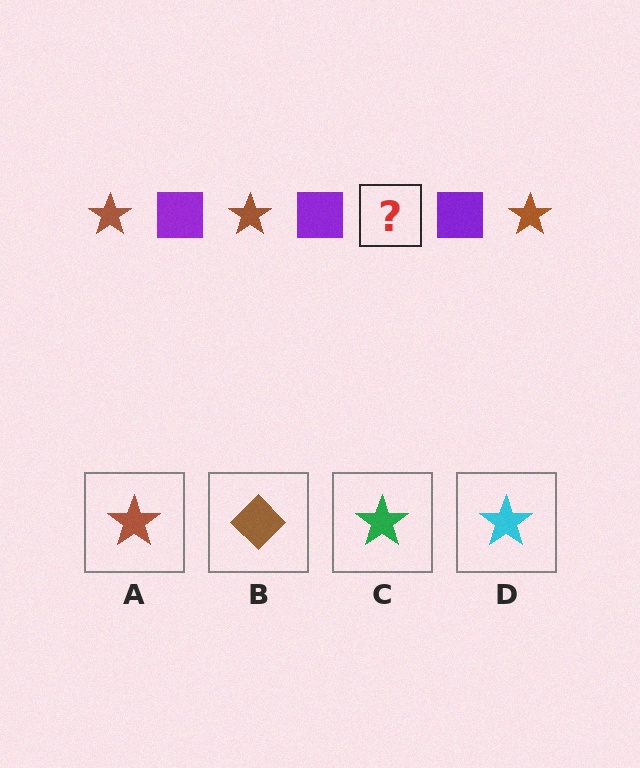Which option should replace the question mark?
Option A.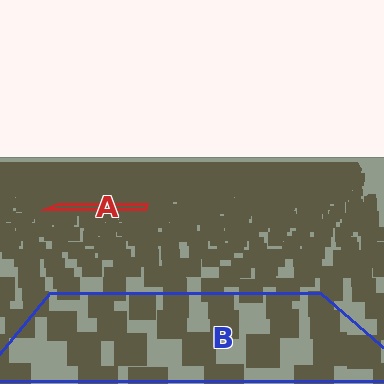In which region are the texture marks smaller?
The texture marks are smaller in region A, because it is farther away.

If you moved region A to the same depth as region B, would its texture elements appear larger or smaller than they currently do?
They would appear larger. At a closer depth, the same texture elements are projected at a bigger on-screen size.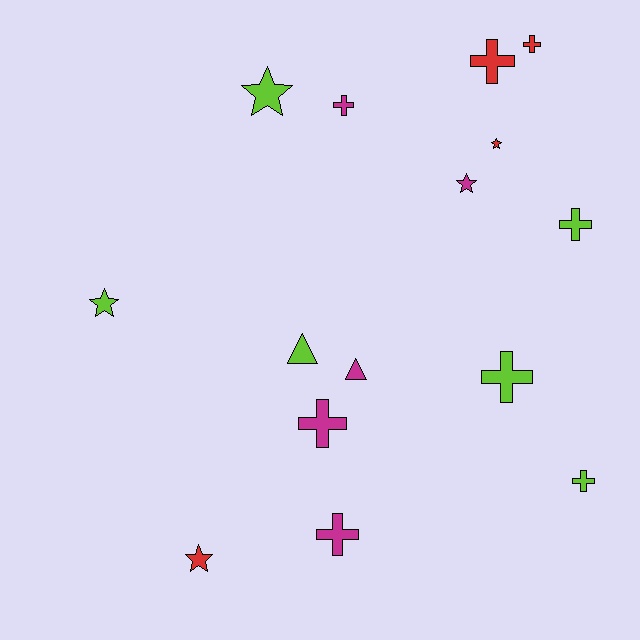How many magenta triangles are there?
There is 1 magenta triangle.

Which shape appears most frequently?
Cross, with 8 objects.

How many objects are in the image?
There are 15 objects.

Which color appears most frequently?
Lime, with 6 objects.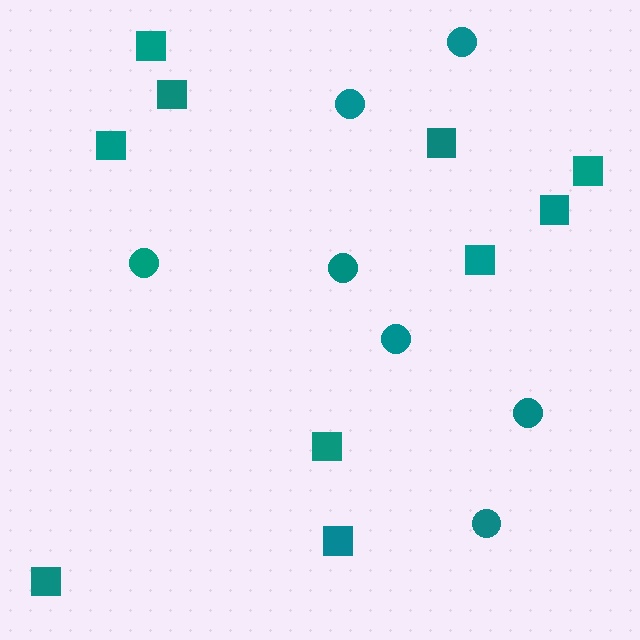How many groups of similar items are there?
There are 2 groups: one group of squares (10) and one group of circles (7).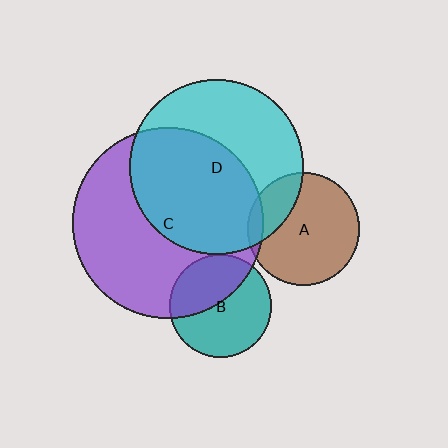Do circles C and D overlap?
Yes.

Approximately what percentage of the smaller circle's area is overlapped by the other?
Approximately 55%.